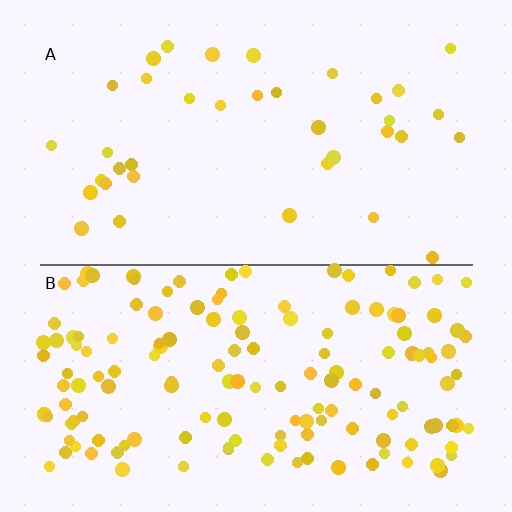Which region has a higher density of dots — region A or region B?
B (the bottom).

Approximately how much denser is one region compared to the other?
Approximately 4.0× — region B over region A.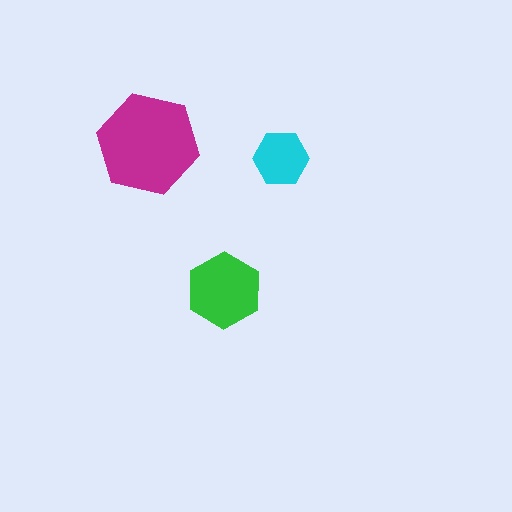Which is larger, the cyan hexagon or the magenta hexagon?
The magenta one.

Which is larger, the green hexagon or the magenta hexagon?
The magenta one.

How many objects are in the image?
There are 3 objects in the image.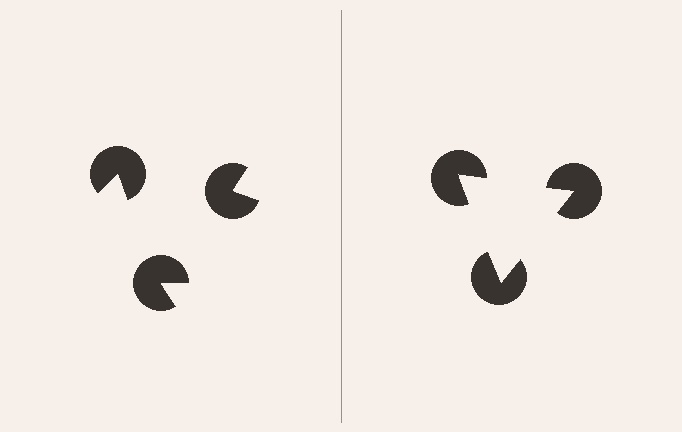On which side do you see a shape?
An illusory triangle appears on the right side. On the left side the wedge cuts are rotated, so no coherent shape forms.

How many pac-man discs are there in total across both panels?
6 — 3 on each side.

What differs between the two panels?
The pac-man discs are positioned identically on both sides; only the wedge orientations differ. On the right they align to a triangle; on the left they are misaligned.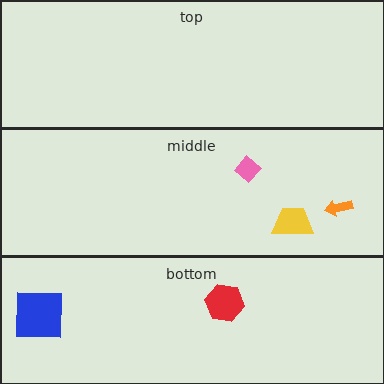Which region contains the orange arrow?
The middle region.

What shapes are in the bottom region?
The blue square, the red hexagon.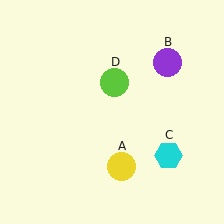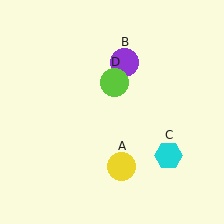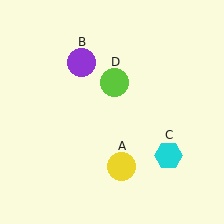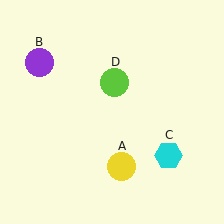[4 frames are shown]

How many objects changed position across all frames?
1 object changed position: purple circle (object B).